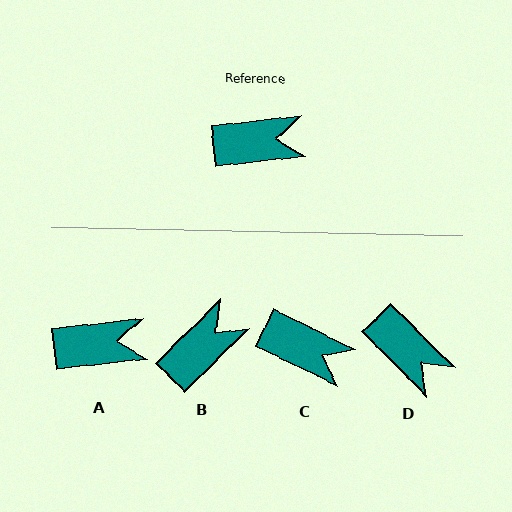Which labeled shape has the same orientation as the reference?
A.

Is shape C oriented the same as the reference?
No, it is off by about 32 degrees.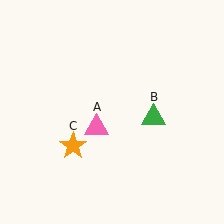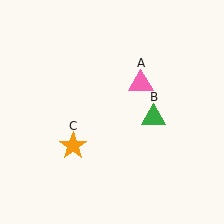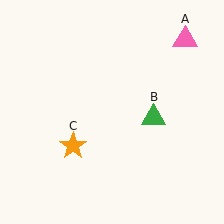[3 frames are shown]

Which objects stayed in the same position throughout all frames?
Green triangle (object B) and orange star (object C) remained stationary.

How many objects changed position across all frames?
1 object changed position: pink triangle (object A).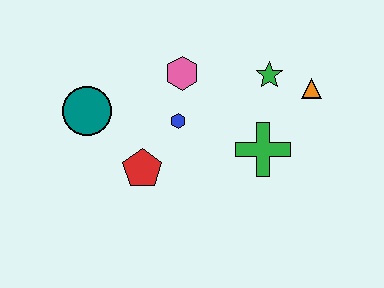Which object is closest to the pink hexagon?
The blue hexagon is closest to the pink hexagon.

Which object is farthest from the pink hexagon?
The orange triangle is farthest from the pink hexagon.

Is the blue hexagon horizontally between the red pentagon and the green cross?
Yes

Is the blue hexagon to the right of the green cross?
No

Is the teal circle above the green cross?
Yes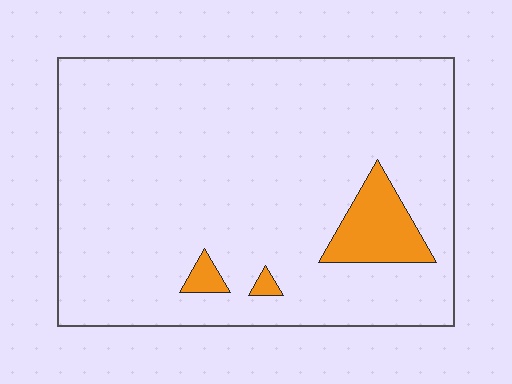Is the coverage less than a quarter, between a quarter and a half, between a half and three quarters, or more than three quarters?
Less than a quarter.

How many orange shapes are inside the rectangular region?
3.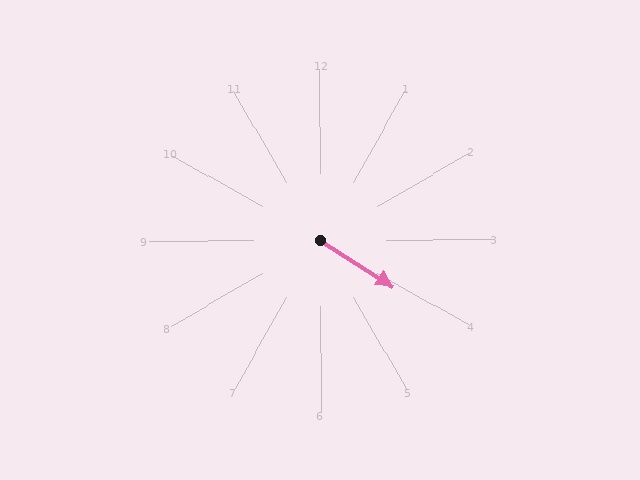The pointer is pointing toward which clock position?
Roughly 4 o'clock.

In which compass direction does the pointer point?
Southeast.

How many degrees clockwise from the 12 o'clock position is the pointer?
Approximately 122 degrees.